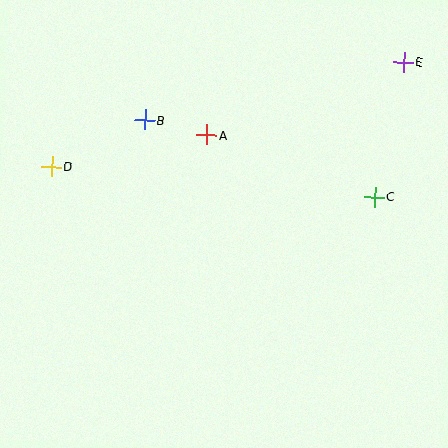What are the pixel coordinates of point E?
Point E is at (404, 62).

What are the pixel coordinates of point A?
Point A is at (207, 135).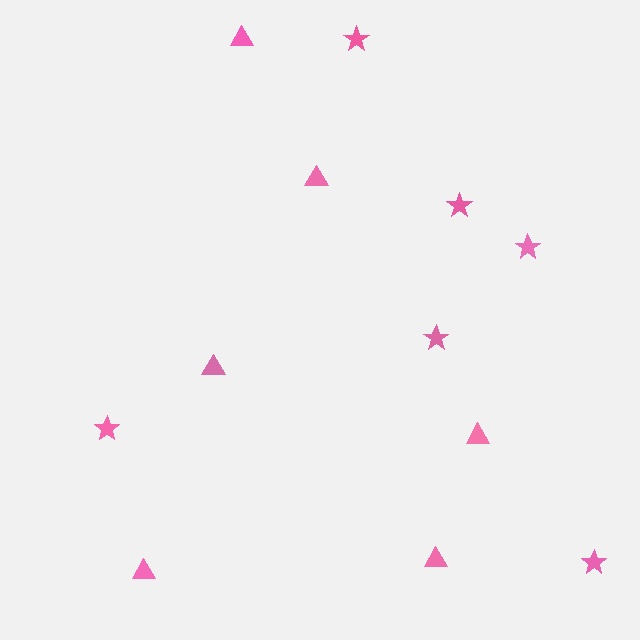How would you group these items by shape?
There are 2 groups: one group of stars (6) and one group of triangles (6).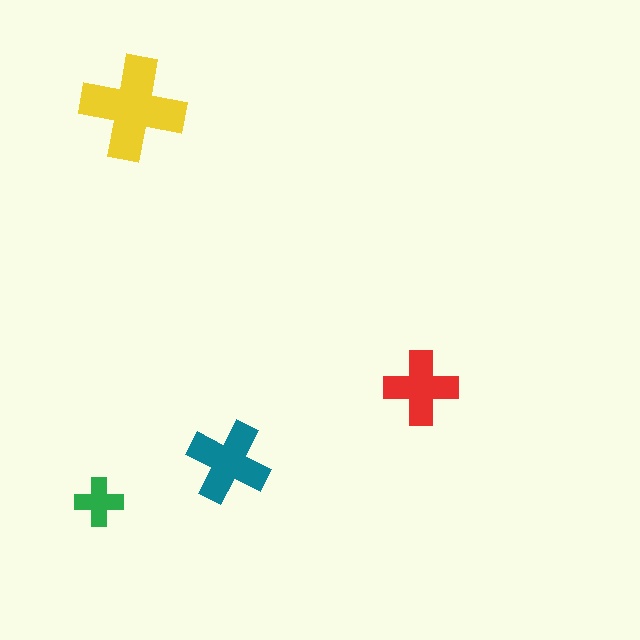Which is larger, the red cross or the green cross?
The red one.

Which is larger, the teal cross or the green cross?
The teal one.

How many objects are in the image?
There are 4 objects in the image.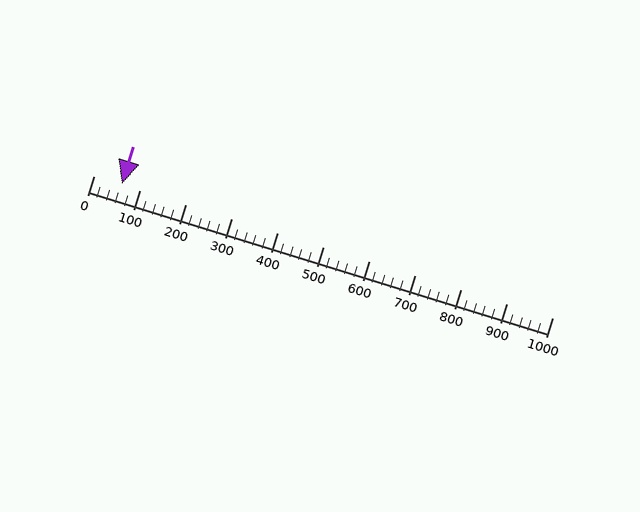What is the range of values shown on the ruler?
The ruler shows values from 0 to 1000.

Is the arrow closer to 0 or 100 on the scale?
The arrow is closer to 100.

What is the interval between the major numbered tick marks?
The major tick marks are spaced 100 units apart.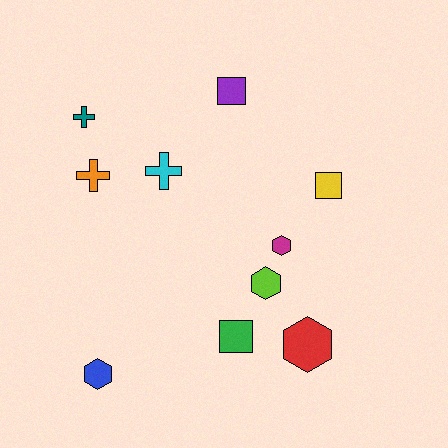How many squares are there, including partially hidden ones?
There are 3 squares.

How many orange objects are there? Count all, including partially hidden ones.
There is 1 orange object.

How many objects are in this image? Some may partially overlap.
There are 10 objects.